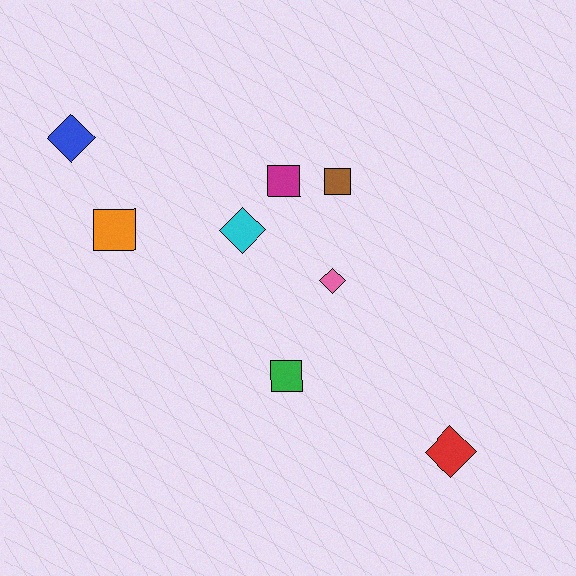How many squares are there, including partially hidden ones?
There are 4 squares.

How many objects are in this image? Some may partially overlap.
There are 8 objects.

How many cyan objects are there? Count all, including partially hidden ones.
There is 1 cyan object.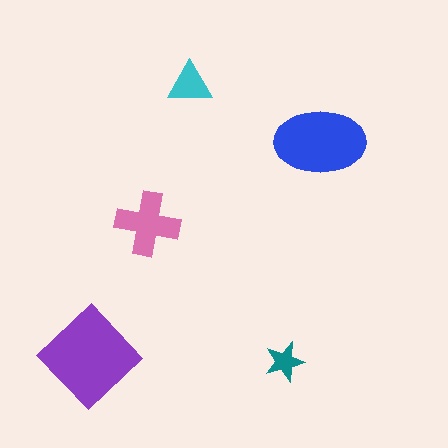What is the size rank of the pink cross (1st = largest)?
3rd.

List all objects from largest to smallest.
The purple diamond, the blue ellipse, the pink cross, the cyan triangle, the teal star.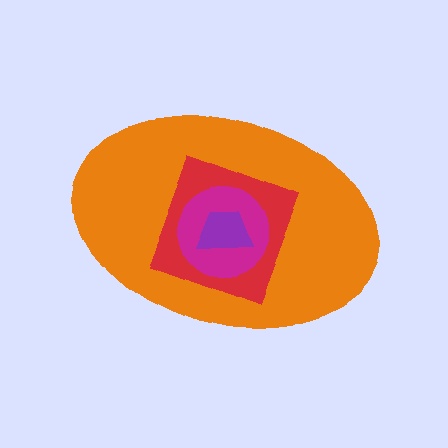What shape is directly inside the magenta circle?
The purple trapezoid.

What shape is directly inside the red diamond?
The magenta circle.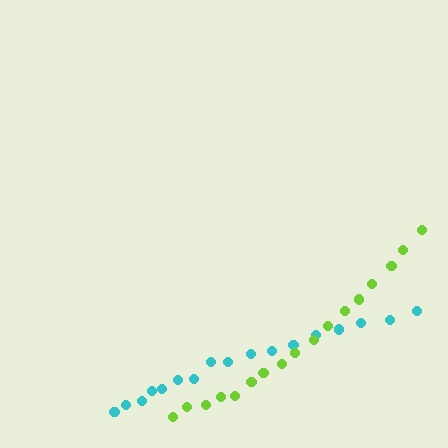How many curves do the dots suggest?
There are 2 distinct paths.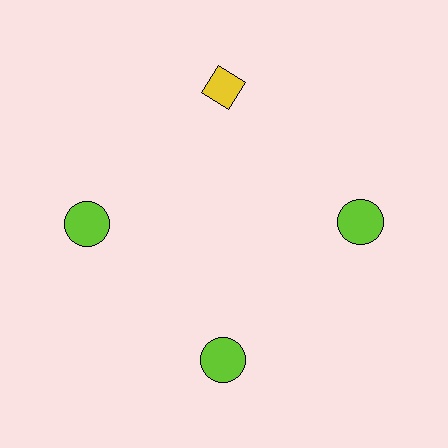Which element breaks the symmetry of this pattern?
The yellow diamond at roughly the 12 o'clock position breaks the symmetry. All other shapes are lime circles.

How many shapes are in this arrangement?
There are 4 shapes arranged in a ring pattern.